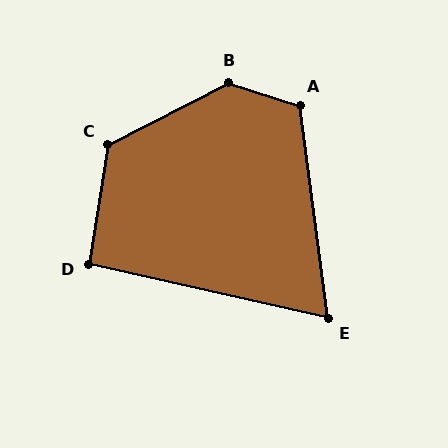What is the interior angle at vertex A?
Approximately 115 degrees (obtuse).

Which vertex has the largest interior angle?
B, at approximately 136 degrees.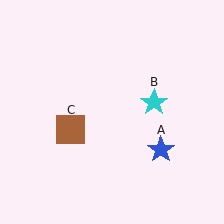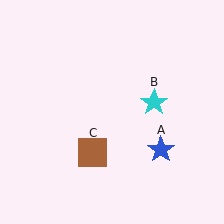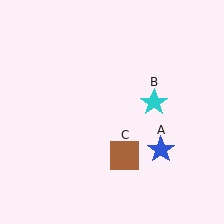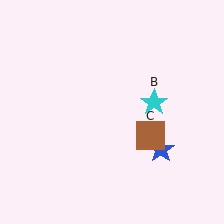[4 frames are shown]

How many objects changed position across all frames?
1 object changed position: brown square (object C).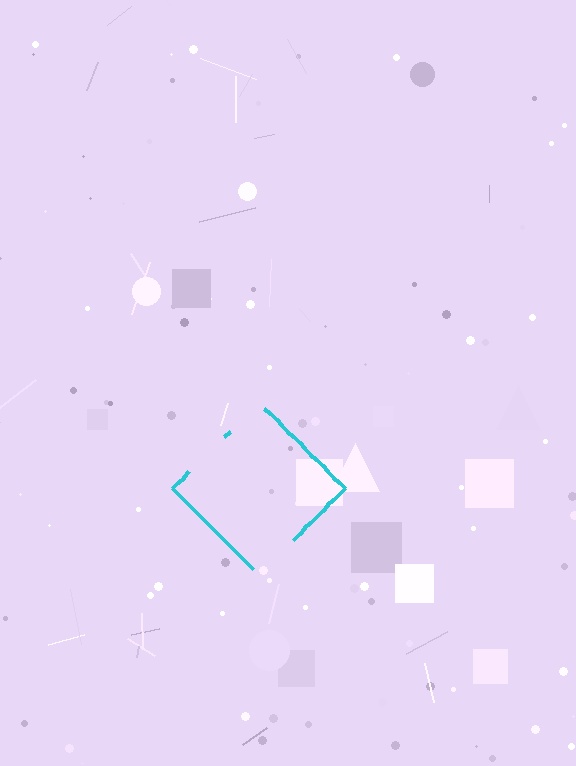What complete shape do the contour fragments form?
The contour fragments form a diamond.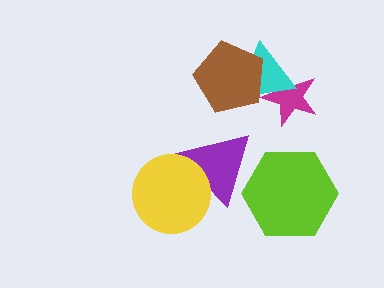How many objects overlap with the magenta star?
1 object overlaps with the magenta star.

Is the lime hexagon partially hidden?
Yes, it is partially covered by another shape.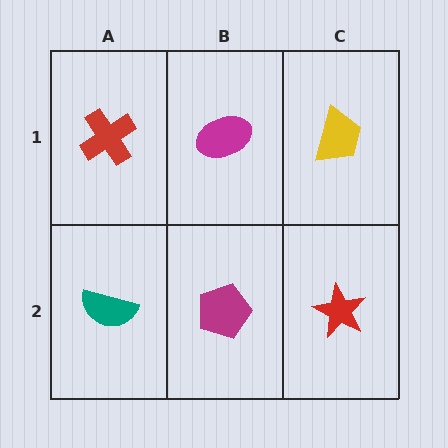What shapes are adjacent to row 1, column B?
A magenta pentagon (row 2, column B), a red cross (row 1, column A), a yellow trapezoid (row 1, column C).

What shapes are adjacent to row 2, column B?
A magenta ellipse (row 1, column B), a teal semicircle (row 2, column A), a red star (row 2, column C).